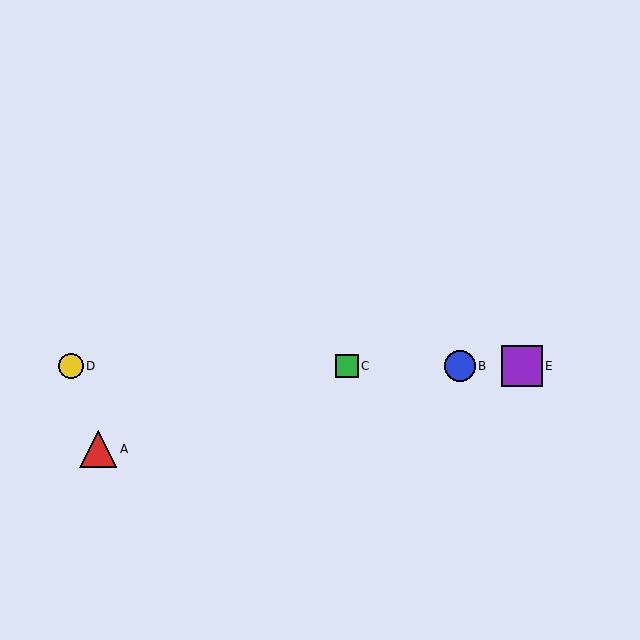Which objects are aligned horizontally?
Objects B, C, D, E are aligned horizontally.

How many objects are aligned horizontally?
4 objects (B, C, D, E) are aligned horizontally.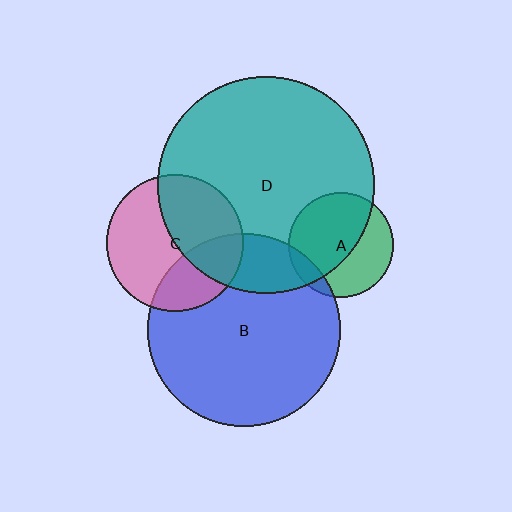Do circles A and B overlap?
Yes.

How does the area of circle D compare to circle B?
Approximately 1.3 times.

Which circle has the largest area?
Circle D (teal).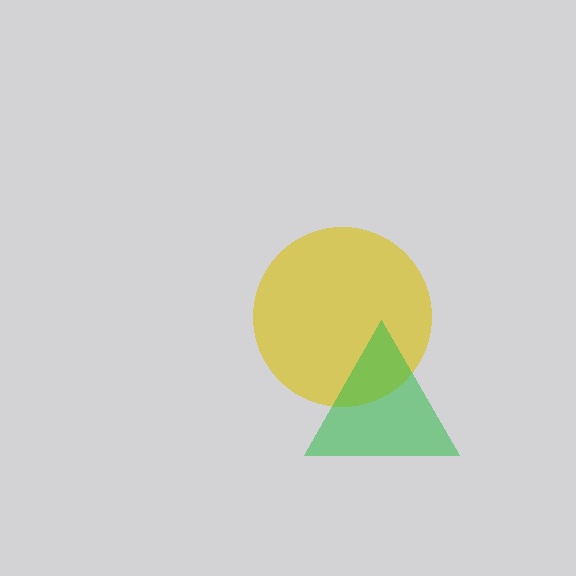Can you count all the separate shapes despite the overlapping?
Yes, there are 2 separate shapes.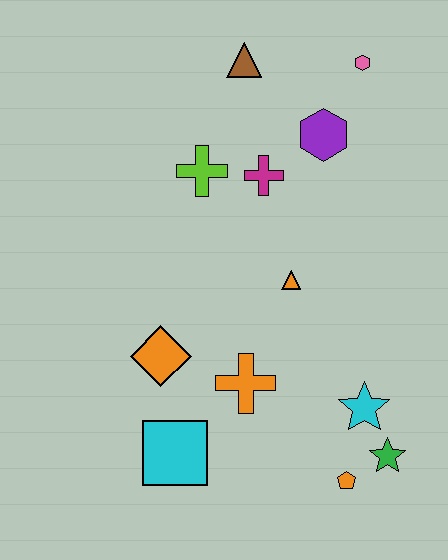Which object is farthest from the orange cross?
The pink hexagon is farthest from the orange cross.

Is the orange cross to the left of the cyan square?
No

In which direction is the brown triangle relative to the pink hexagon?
The brown triangle is to the left of the pink hexagon.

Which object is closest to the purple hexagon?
The magenta cross is closest to the purple hexagon.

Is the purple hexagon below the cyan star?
No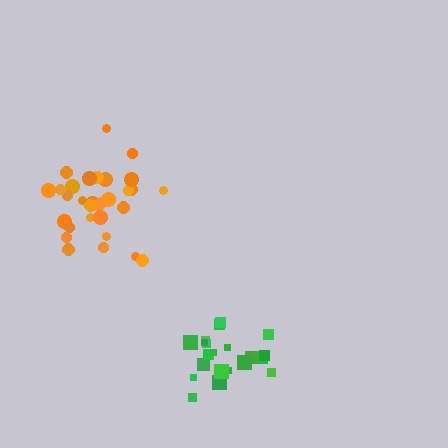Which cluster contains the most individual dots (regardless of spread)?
Orange (32).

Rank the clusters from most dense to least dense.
orange, green.